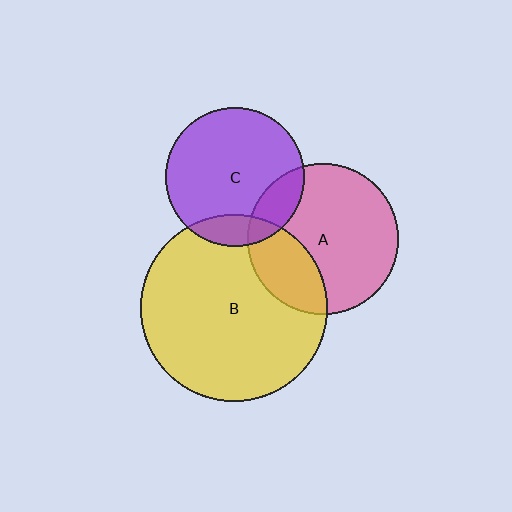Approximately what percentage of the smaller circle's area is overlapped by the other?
Approximately 15%.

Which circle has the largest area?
Circle B (yellow).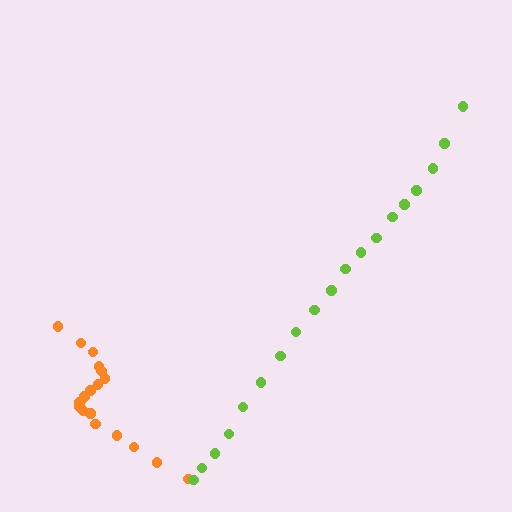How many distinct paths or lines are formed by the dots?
There are 2 distinct paths.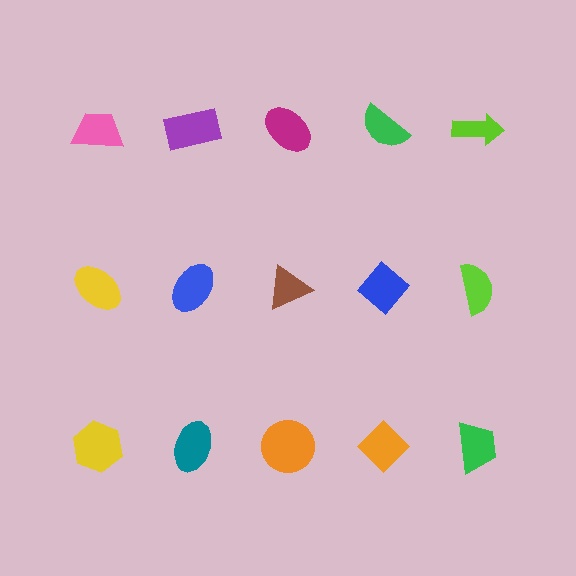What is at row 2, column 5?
A lime semicircle.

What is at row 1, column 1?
A pink trapezoid.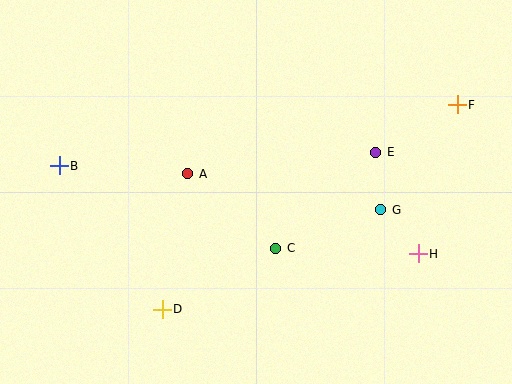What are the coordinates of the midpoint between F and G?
The midpoint between F and G is at (419, 157).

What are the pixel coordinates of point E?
Point E is at (376, 152).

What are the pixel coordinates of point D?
Point D is at (162, 309).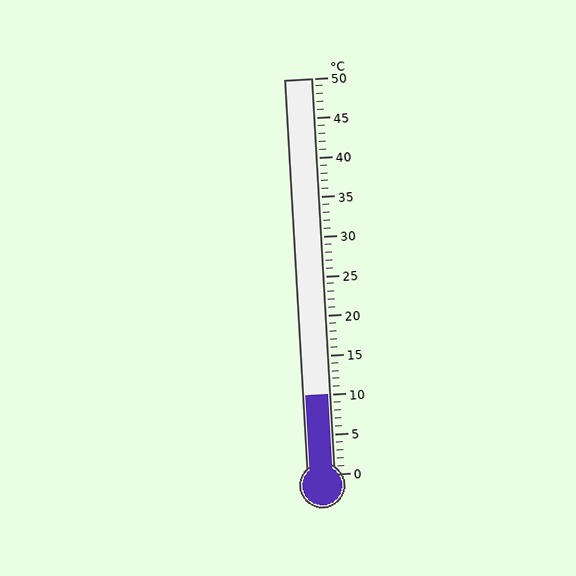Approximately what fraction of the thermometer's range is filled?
The thermometer is filled to approximately 20% of its range.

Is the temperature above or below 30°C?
The temperature is below 30°C.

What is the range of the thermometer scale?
The thermometer scale ranges from 0°C to 50°C.